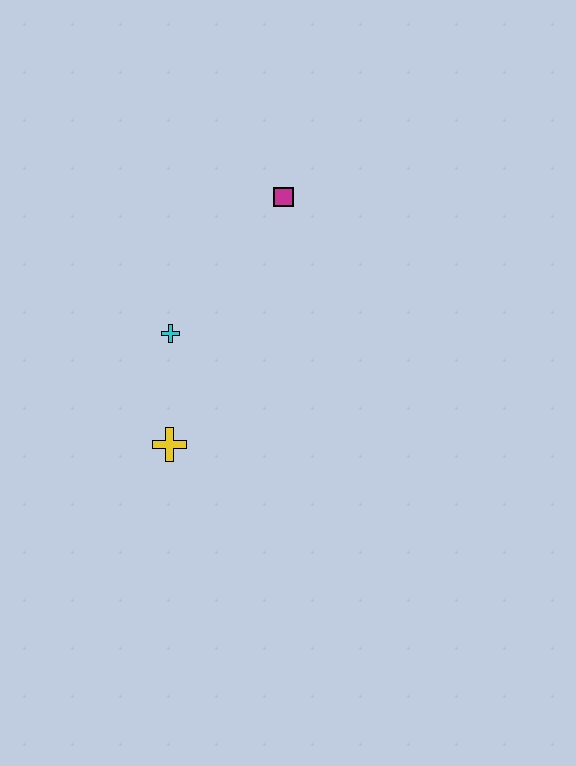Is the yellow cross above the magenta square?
No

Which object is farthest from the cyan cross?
The magenta square is farthest from the cyan cross.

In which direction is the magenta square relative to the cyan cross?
The magenta square is above the cyan cross.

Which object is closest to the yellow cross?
The cyan cross is closest to the yellow cross.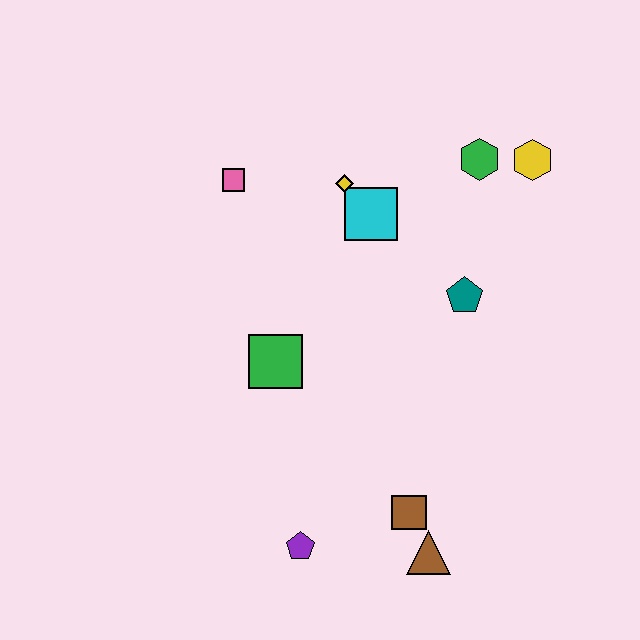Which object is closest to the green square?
The cyan square is closest to the green square.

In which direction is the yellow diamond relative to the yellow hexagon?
The yellow diamond is to the left of the yellow hexagon.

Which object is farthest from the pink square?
The brown triangle is farthest from the pink square.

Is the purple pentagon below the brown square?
Yes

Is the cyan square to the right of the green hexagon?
No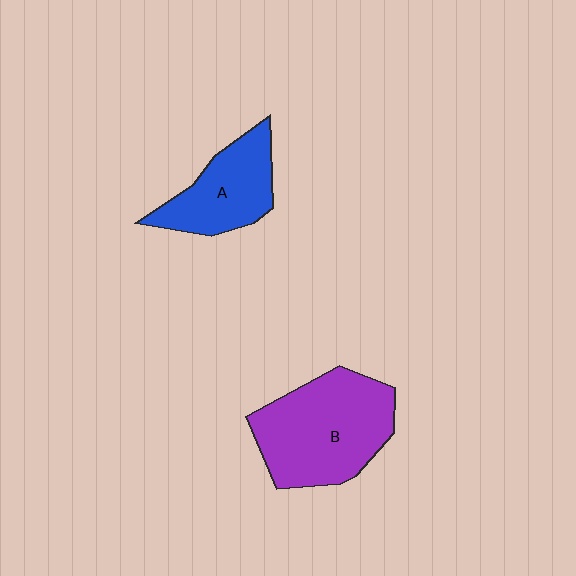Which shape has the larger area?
Shape B (purple).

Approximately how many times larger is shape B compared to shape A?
Approximately 1.6 times.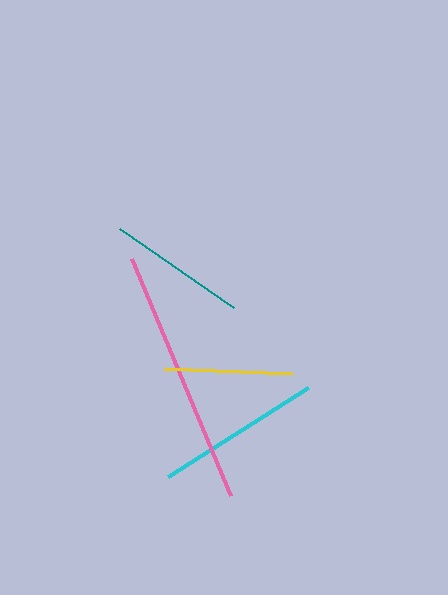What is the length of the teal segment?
The teal segment is approximately 138 pixels long.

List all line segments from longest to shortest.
From longest to shortest: pink, cyan, teal, yellow.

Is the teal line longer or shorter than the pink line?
The pink line is longer than the teal line.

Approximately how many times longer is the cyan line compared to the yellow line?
The cyan line is approximately 1.3 times the length of the yellow line.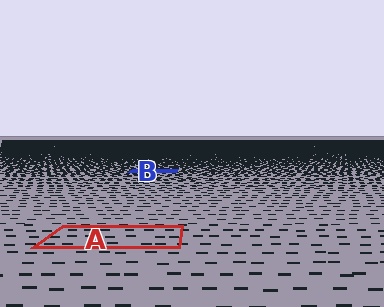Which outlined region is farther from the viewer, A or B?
Region B is farther from the viewer — the texture elements inside it appear smaller and more densely packed.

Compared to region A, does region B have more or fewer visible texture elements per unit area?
Region B has more texture elements per unit area — they are packed more densely because it is farther away.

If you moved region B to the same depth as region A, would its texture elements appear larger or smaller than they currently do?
They would appear larger. At a closer depth, the same texture elements are projected at a bigger on-screen size.